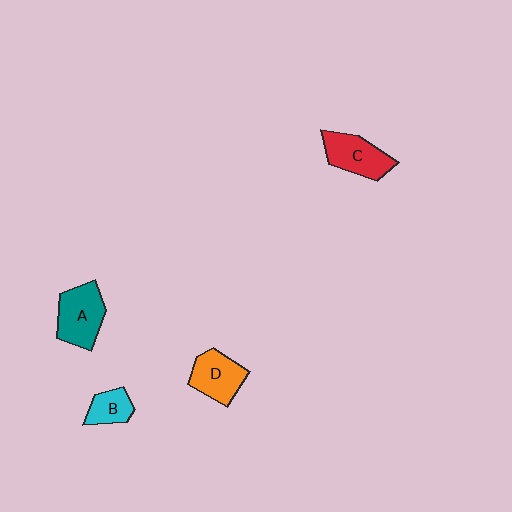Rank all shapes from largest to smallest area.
From largest to smallest: A (teal), C (red), D (orange), B (cyan).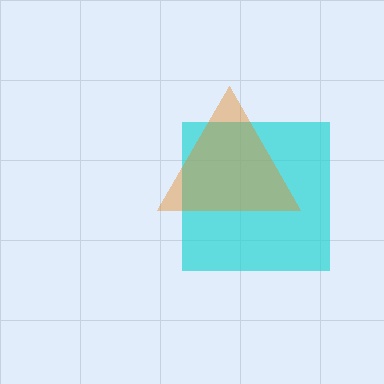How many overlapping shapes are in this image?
There are 2 overlapping shapes in the image.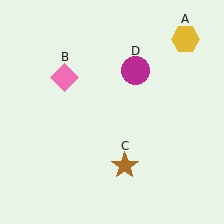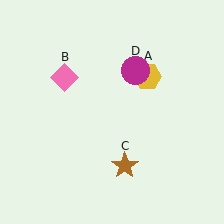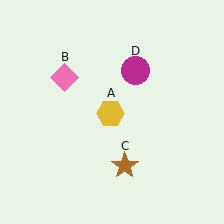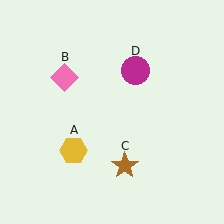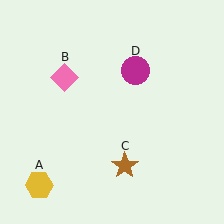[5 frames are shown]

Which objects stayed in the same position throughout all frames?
Pink diamond (object B) and brown star (object C) and magenta circle (object D) remained stationary.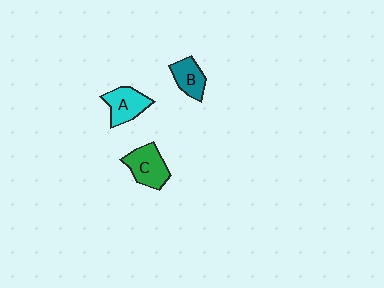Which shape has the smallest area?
Shape B (teal).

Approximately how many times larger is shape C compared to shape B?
Approximately 1.4 times.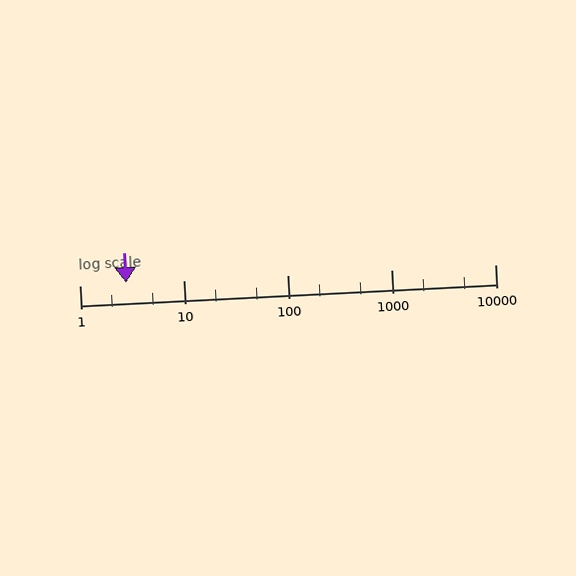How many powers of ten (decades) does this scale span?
The scale spans 4 decades, from 1 to 10000.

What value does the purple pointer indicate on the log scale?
The pointer indicates approximately 2.8.